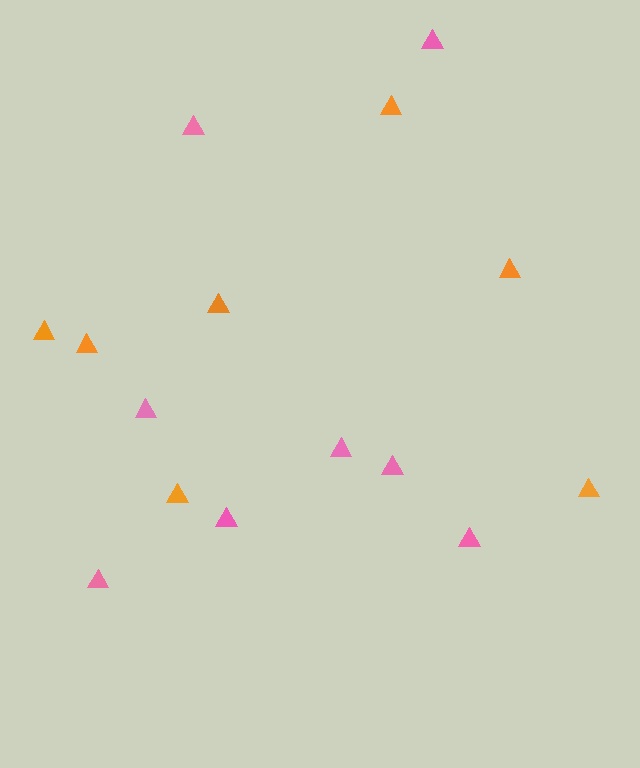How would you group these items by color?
There are 2 groups: one group of orange triangles (7) and one group of pink triangles (8).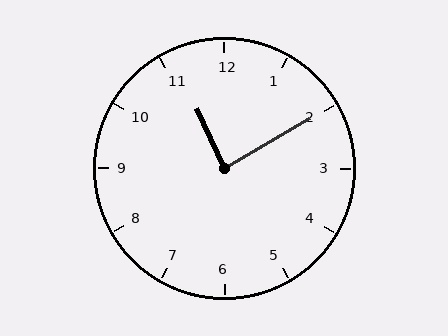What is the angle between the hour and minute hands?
Approximately 85 degrees.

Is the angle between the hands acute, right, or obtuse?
It is right.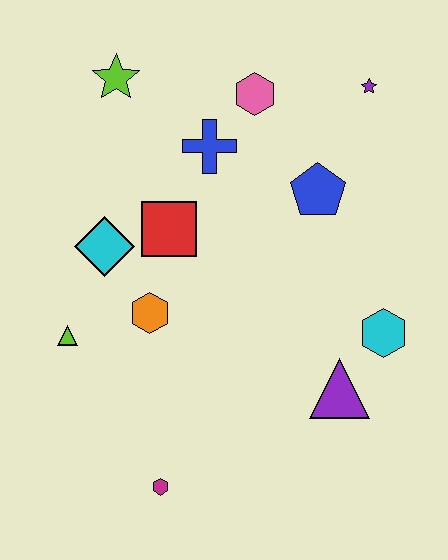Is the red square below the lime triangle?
No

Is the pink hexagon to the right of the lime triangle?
Yes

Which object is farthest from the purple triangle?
The lime star is farthest from the purple triangle.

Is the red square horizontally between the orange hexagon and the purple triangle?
Yes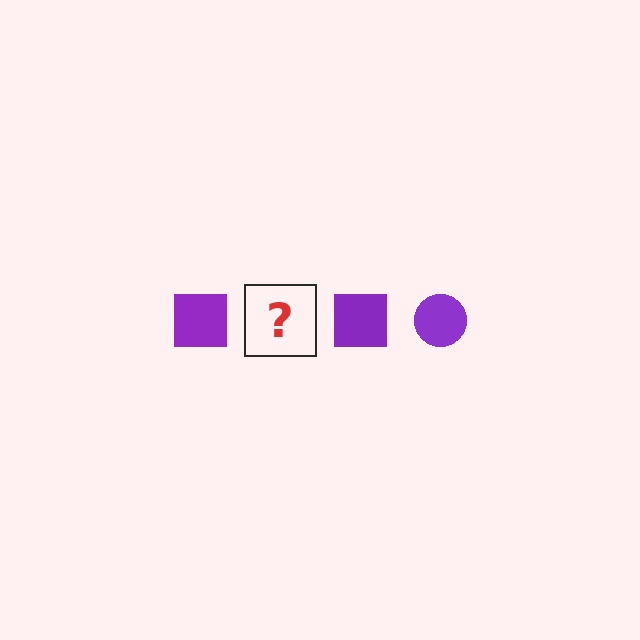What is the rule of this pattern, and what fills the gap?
The rule is that the pattern cycles through square, circle shapes in purple. The gap should be filled with a purple circle.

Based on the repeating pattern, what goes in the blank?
The blank should be a purple circle.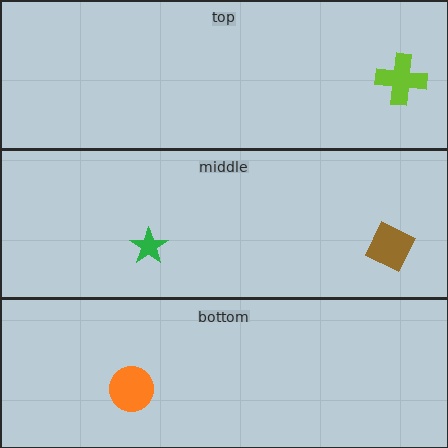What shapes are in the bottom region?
The orange circle.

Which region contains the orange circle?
The bottom region.